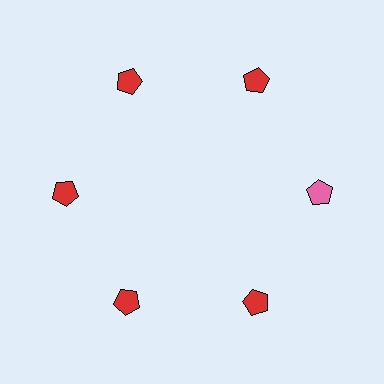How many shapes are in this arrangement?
There are 6 shapes arranged in a ring pattern.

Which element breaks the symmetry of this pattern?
The pink pentagon at roughly the 3 o'clock position breaks the symmetry. All other shapes are red pentagons.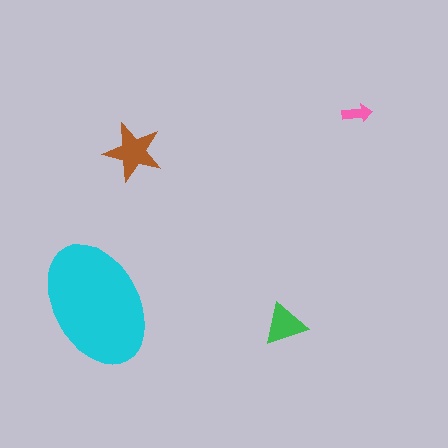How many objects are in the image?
There are 4 objects in the image.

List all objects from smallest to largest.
The pink arrow, the green triangle, the brown star, the cyan ellipse.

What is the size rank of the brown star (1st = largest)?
2nd.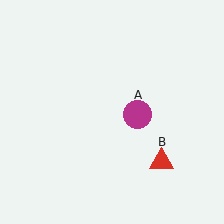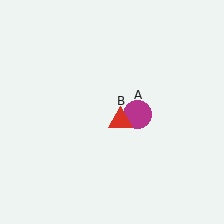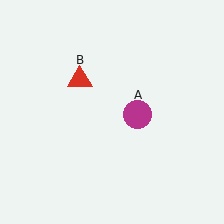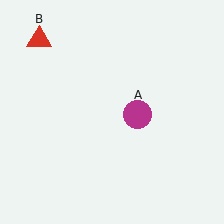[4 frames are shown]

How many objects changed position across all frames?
1 object changed position: red triangle (object B).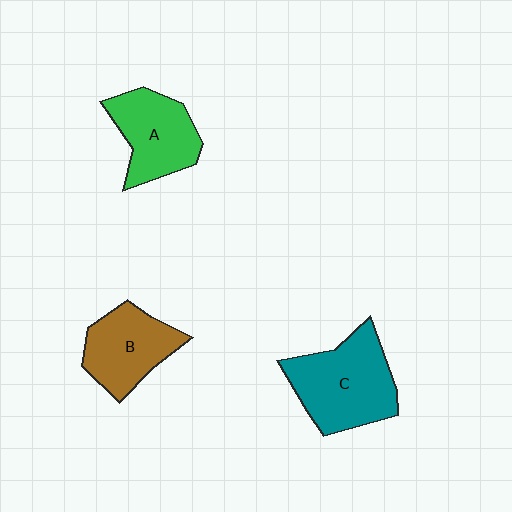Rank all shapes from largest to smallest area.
From largest to smallest: C (teal), A (green), B (brown).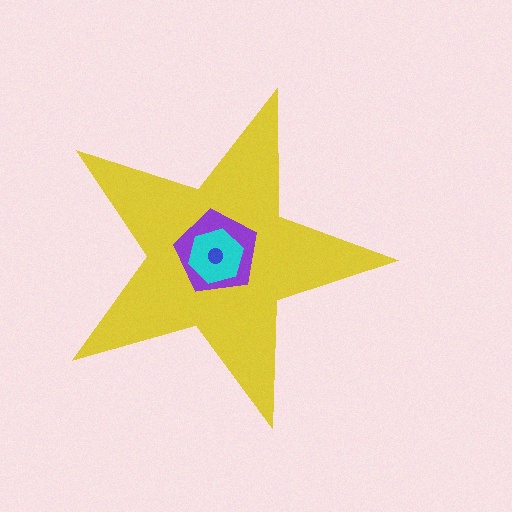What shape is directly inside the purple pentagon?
The cyan hexagon.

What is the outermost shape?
The yellow star.